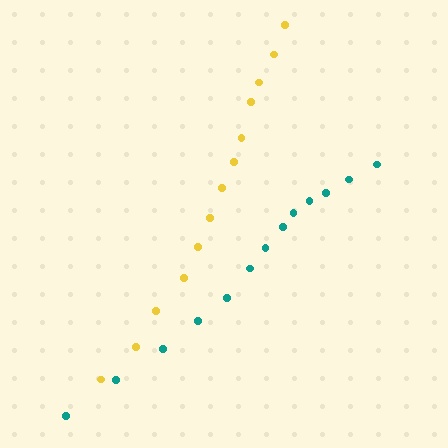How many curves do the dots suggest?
There are 2 distinct paths.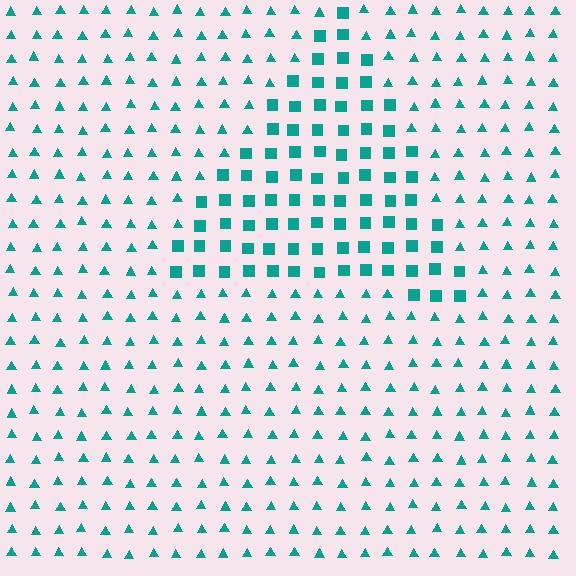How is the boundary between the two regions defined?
The boundary is defined by a change in element shape: squares inside vs. triangles outside. All elements share the same color and spacing.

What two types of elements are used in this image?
The image uses squares inside the triangle region and triangles outside it.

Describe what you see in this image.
The image is filled with small teal elements arranged in a uniform grid. A triangle-shaped region contains squares, while the surrounding area contains triangles. The boundary is defined purely by the change in element shape.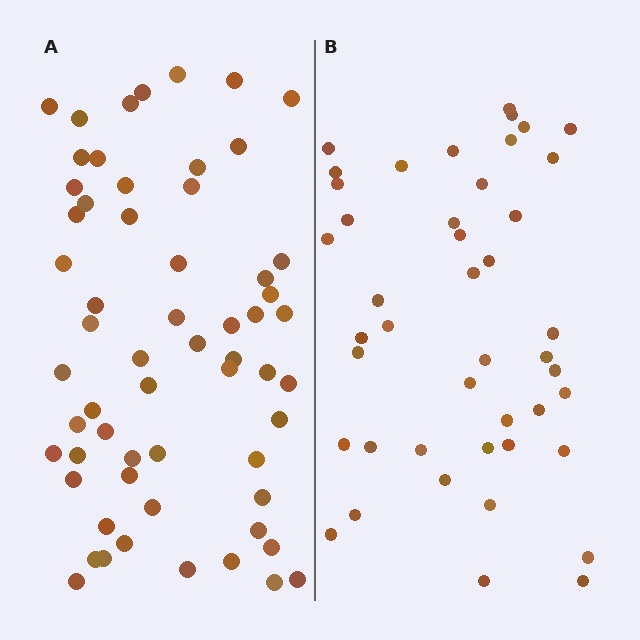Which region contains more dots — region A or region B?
Region A (the left region) has more dots.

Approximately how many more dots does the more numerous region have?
Region A has approximately 15 more dots than region B.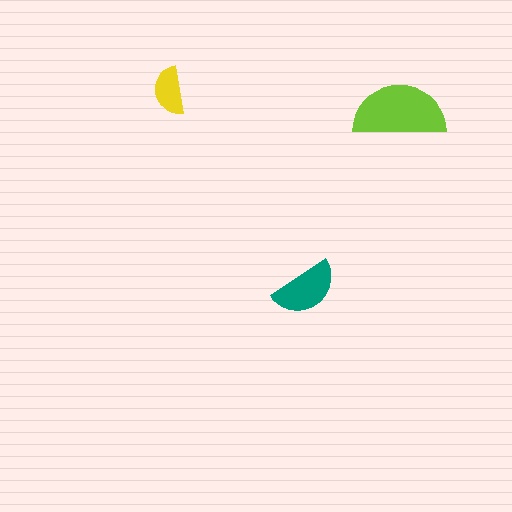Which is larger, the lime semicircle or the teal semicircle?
The lime one.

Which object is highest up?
The yellow semicircle is topmost.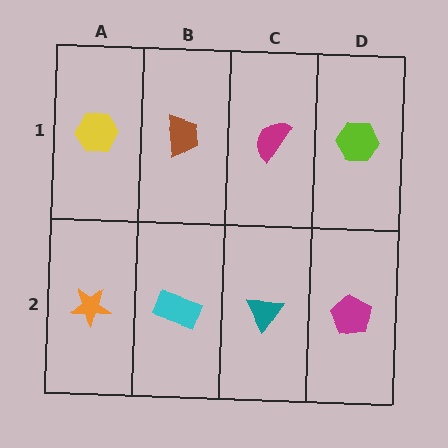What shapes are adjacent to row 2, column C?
A magenta semicircle (row 1, column C), a cyan rectangle (row 2, column B), a magenta pentagon (row 2, column D).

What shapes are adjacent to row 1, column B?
A cyan rectangle (row 2, column B), a yellow hexagon (row 1, column A), a magenta semicircle (row 1, column C).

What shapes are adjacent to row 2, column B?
A brown trapezoid (row 1, column B), an orange star (row 2, column A), a teal triangle (row 2, column C).